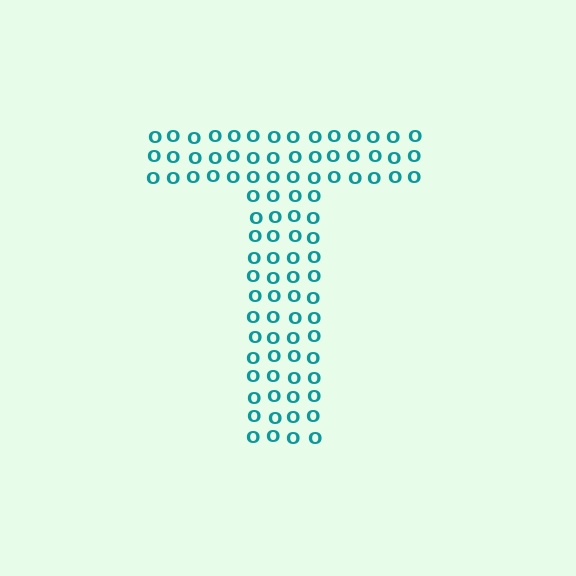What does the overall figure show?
The overall figure shows the letter T.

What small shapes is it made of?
It is made of small letter O's.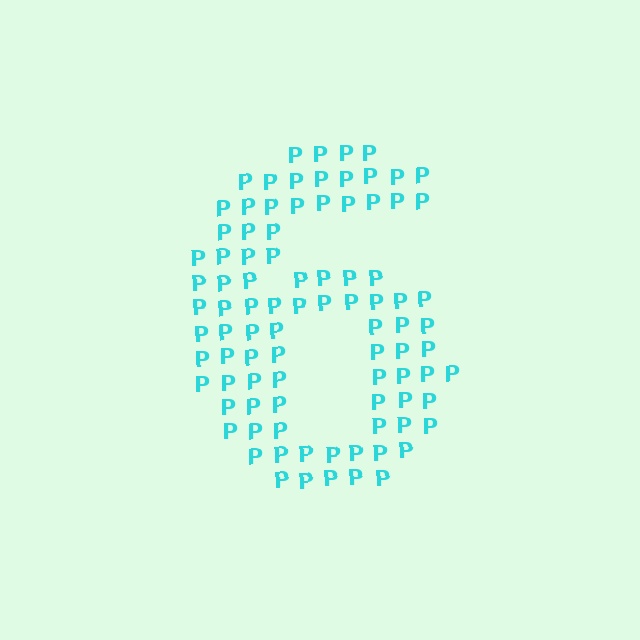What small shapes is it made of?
It is made of small letter P's.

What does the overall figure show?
The overall figure shows the digit 6.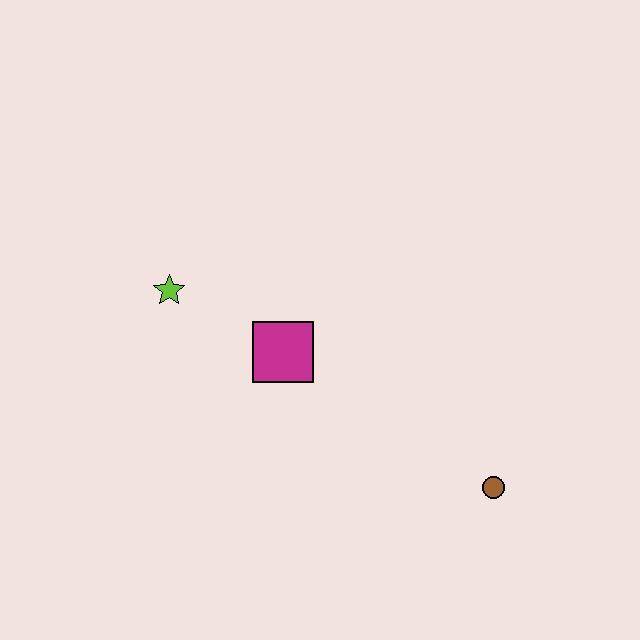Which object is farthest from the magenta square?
The brown circle is farthest from the magenta square.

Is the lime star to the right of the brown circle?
No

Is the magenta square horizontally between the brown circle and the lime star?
Yes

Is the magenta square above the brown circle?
Yes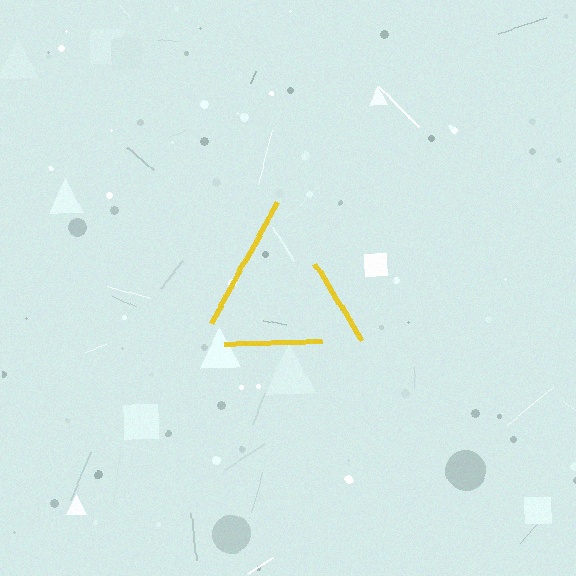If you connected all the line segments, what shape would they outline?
They would outline a triangle.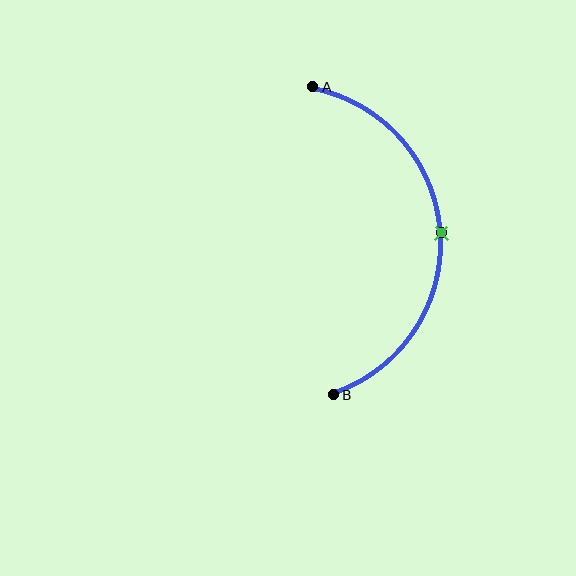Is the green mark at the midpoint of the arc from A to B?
Yes. The green mark lies on the arc at equal arc-length from both A and B — it is the arc midpoint.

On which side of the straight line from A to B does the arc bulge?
The arc bulges to the right of the straight line connecting A and B.